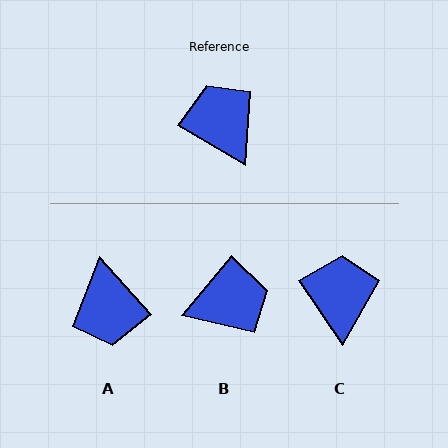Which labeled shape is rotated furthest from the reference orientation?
A, about 163 degrees away.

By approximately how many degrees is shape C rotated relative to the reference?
Approximately 25 degrees clockwise.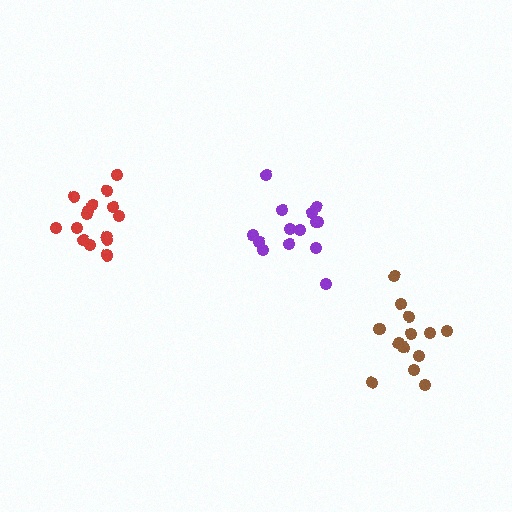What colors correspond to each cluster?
The clusters are colored: brown, red, purple.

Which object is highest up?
The red cluster is topmost.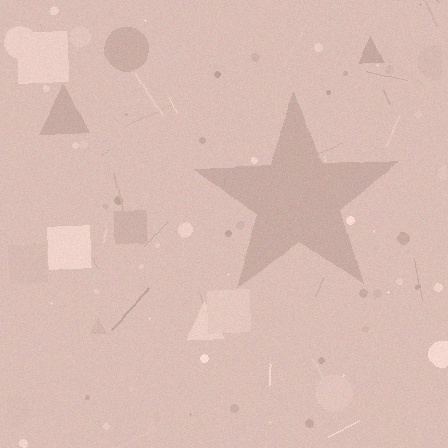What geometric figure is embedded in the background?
A star is embedded in the background.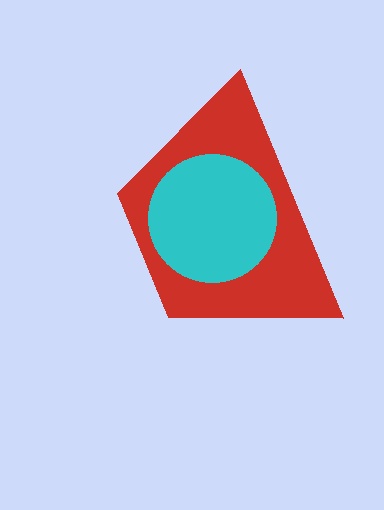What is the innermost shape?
The cyan circle.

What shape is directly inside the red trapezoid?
The cyan circle.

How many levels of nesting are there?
2.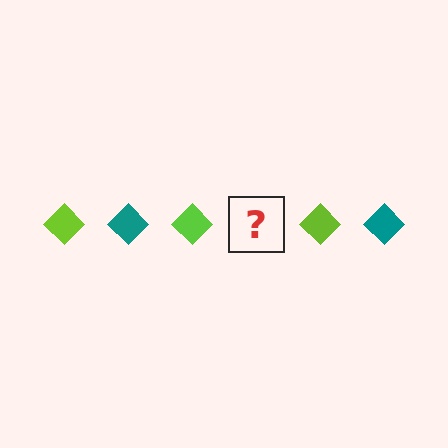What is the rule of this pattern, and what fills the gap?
The rule is that the pattern cycles through lime, teal diamonds. The gap should be filled with a teal diamond.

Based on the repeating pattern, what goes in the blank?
The blank should be a teal diamond.